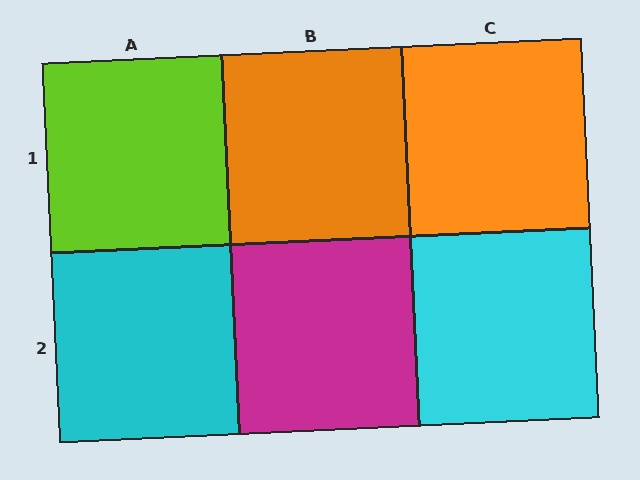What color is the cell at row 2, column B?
Magenta.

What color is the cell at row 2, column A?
Cyan.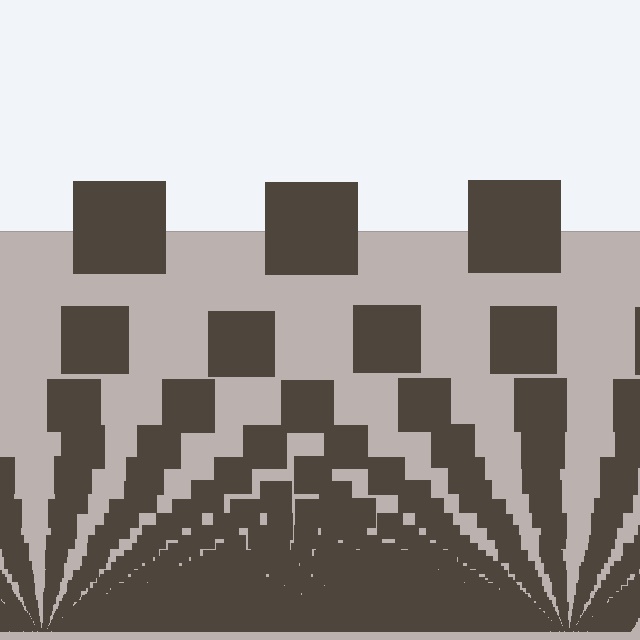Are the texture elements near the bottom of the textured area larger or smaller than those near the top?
Smaller. The gradient is inverted — elements near the bottom are smaller and denser.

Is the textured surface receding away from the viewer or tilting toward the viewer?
The surface appears to tilt toward the viewer. Texture elements get larger and sparser toward the top.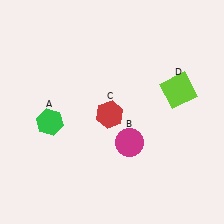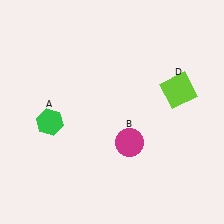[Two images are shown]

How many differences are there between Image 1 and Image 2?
There is 1 difference between the two images.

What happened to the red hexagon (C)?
The red hexagon (C) was removed in Image 2. It was in the bottom-left area of Image 1.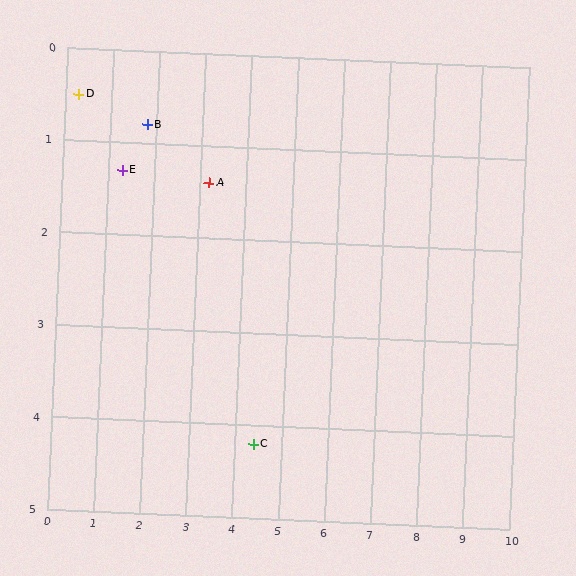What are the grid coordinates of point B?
Point B is at approximately (1.8, 0.8).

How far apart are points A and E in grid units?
Points A and E are about 1.9 grid units apart.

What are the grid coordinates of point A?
Point A is at approximately (3.2, 1.4).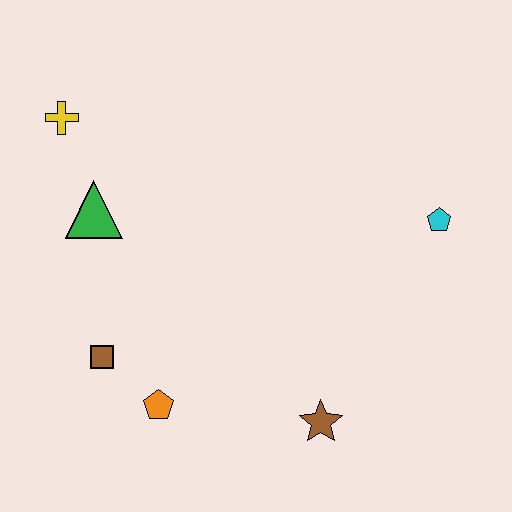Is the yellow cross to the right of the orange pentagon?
No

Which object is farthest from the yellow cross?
The brown star is farthest from the yellow cross.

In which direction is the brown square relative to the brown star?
The brown square is to the left of the brown star.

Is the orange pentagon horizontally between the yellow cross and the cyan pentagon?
Yes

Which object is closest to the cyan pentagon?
The brown star is closest to the cyan pentagon.